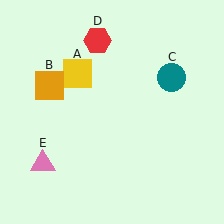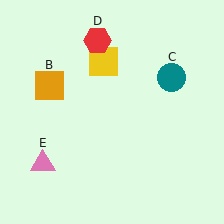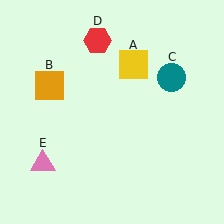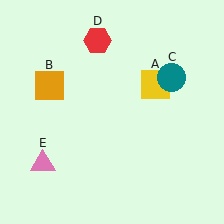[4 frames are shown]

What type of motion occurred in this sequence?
The yellow square (object A) rotated clockwise around the center of the scene.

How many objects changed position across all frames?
1 object changed position: yellow square (object A).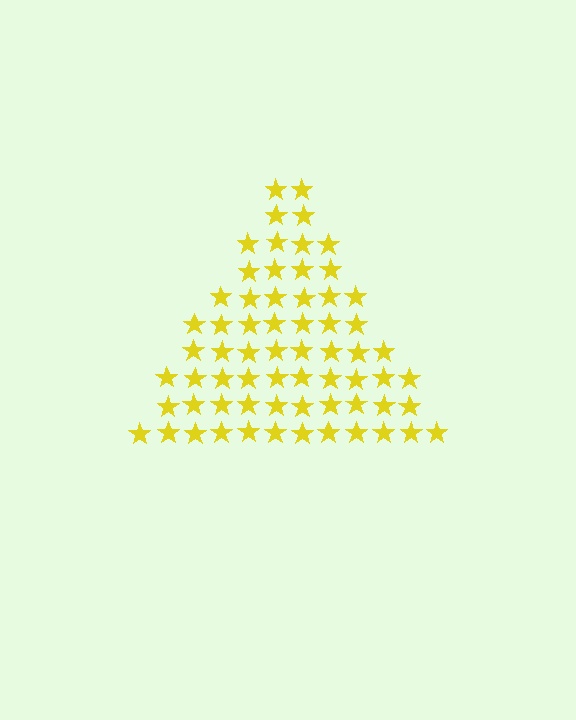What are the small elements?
The small elements are stars.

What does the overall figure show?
The overall figure shows a triangle.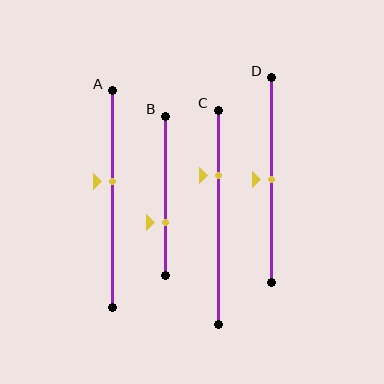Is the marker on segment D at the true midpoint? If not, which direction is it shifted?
Yes, the marker on segment D is at the true midpoint.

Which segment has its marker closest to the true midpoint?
Segment D has its marker closest to the true midpoint.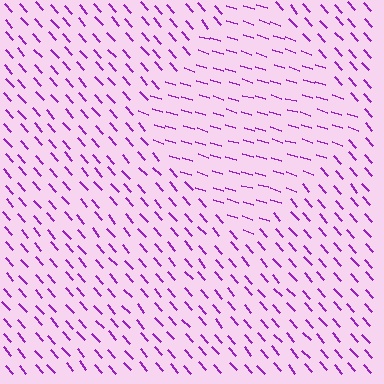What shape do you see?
I see a diamond.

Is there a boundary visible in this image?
Yes, there is a texture boundary formed by a change in line orientation.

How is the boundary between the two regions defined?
The boundary is defined purely by a change in line orientation (approximately 31 degrees difference). All lines are the same color and thickness.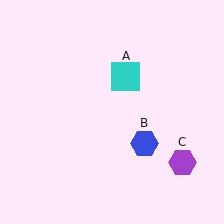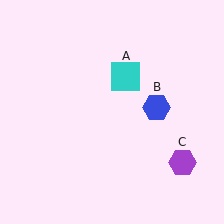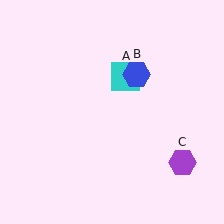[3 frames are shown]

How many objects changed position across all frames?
1 object changed position: blue hexagon (object B).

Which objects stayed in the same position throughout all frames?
Cyan square (object A) and purple hexagon (object C) remained stationary.